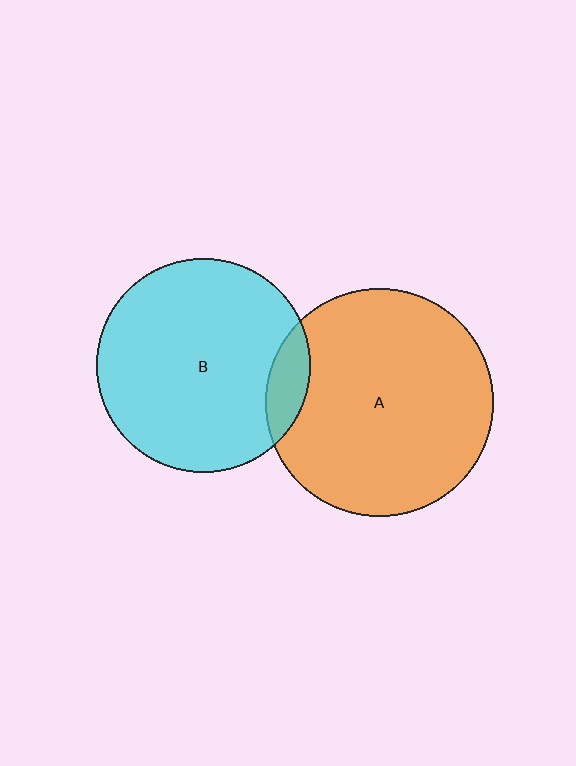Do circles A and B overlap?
Yes.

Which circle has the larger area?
Circle A (orange).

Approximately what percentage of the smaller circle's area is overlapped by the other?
Approximately 10%.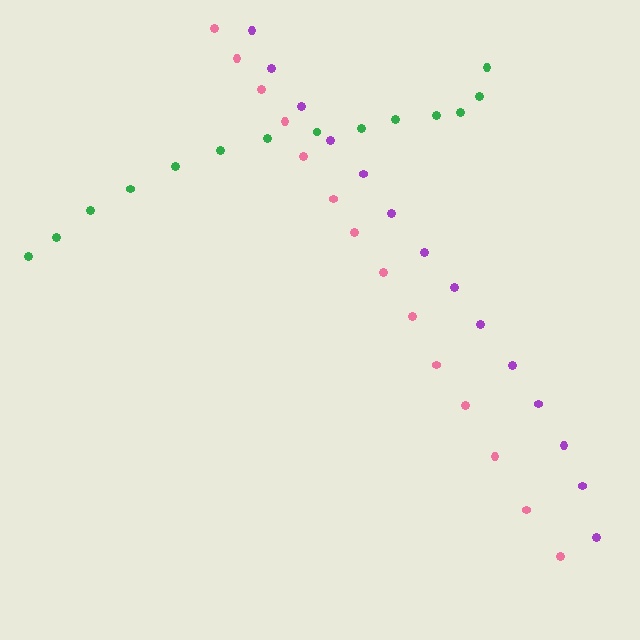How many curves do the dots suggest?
There are 3 distinct paths.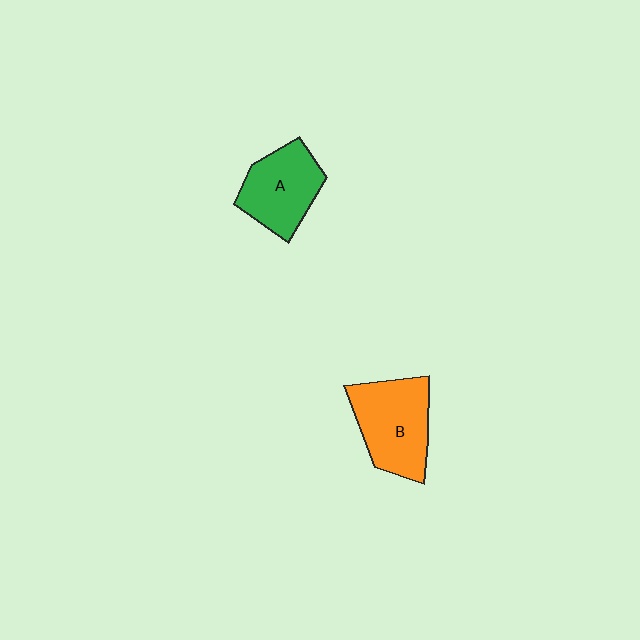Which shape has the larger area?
Shape B (orange).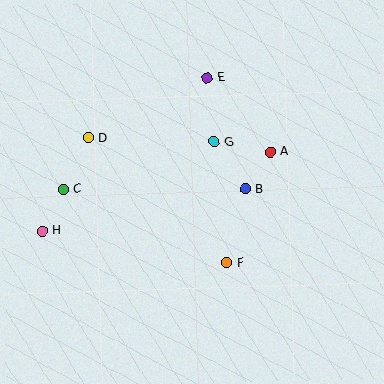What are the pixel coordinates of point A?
Point A is at (270, 152).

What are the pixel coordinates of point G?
Point G is at (214, 142).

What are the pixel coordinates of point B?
Point B is at (245, 189).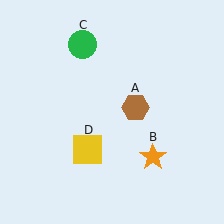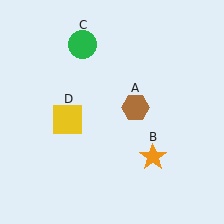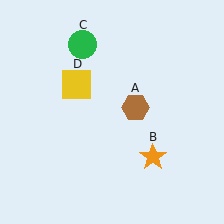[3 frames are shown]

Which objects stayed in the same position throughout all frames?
Brown hexagon (object A) and orange star (object B) and green circle (object C) remained stationary.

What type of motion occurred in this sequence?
The yellow square (object D) rotated clockwise around the center of the scene.